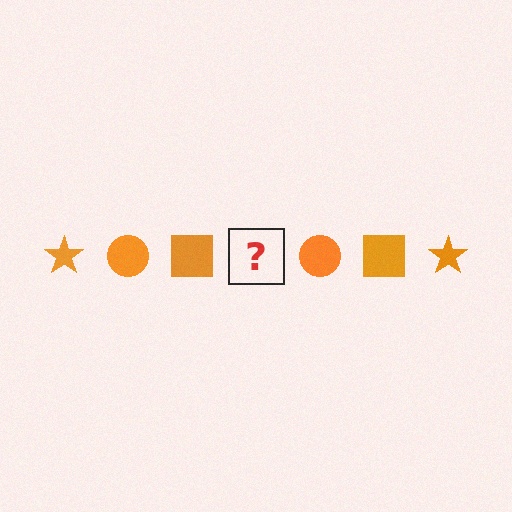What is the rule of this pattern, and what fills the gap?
The rule is that the pattern cycles through star, circle, square shapes in orange. The gap should be filled with an orange star.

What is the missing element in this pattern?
The missing element is an orange star.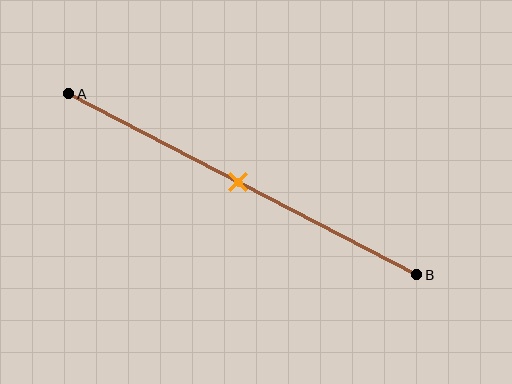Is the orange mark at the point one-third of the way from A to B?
No, the mark is at about 50% from A, not at the 33% one-third point.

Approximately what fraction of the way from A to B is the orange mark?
The orange mark is approximately 50% of the way from A to B.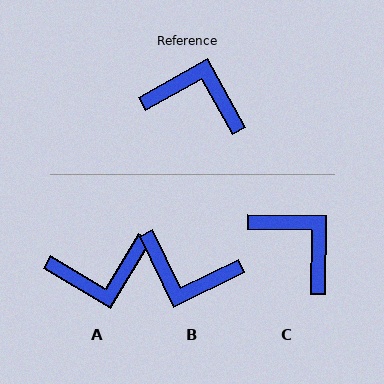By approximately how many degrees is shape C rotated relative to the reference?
Approximately 30 degrees clockwise.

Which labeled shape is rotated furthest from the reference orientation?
B, about 177 degrees away.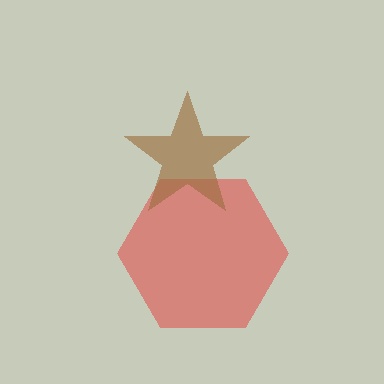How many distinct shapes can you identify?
There are 2 distinct shapes: a red hexagon, a brown star.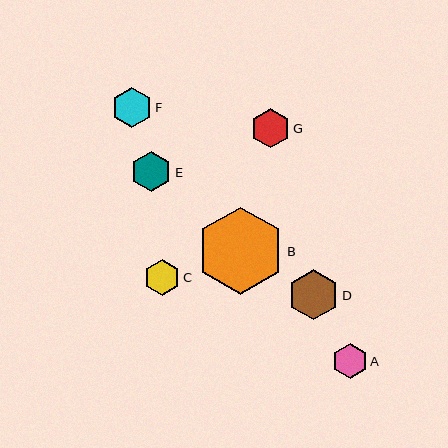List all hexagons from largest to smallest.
From largest to smallest: B, D, E, F, G, C, A.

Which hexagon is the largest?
Hexagon B is the largest with a size of approximately 88 pixels.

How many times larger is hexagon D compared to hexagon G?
Hexagon D is approximately 1.3 times the size of hexagon G.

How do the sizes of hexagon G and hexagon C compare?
Hexagon G and hexagon C are approximately the same size.